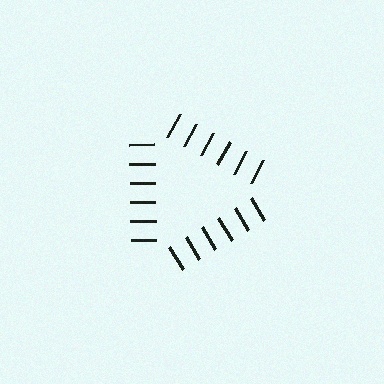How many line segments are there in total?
18 — 6 along each of the 3 edges.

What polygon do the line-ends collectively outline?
An illusory triangle — the line segments terminate on its edges but no continuous stroke is drawn.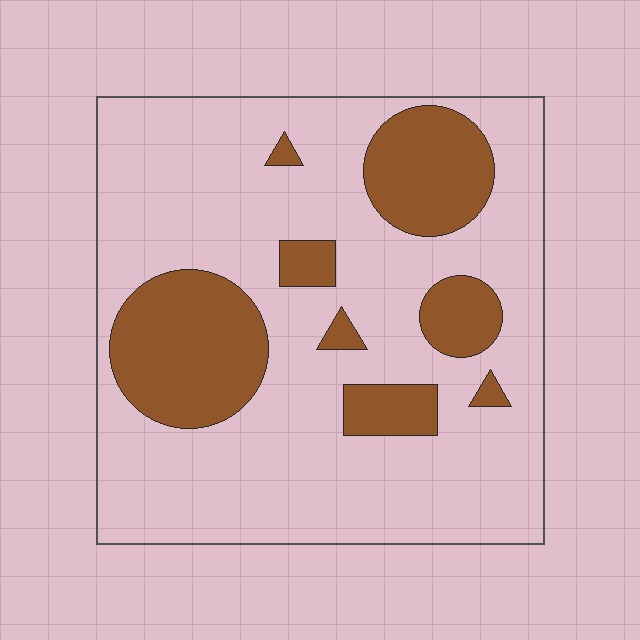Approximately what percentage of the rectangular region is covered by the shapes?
Approximately 25%.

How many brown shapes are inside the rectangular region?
8.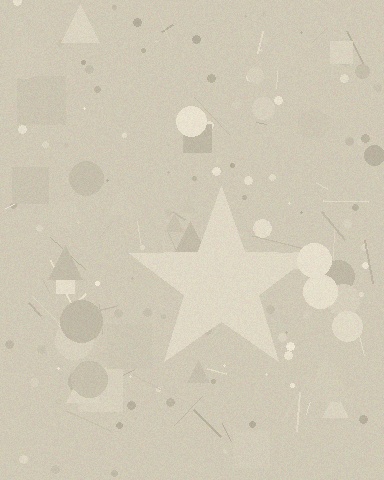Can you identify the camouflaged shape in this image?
The camouflaged shape is a star.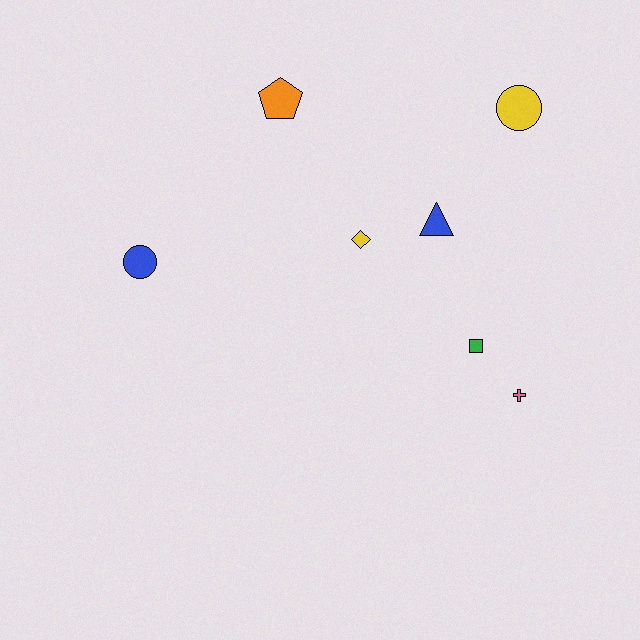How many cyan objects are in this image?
There are no cyan objects.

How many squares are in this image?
There is 1 square.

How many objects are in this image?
There are 7 objects.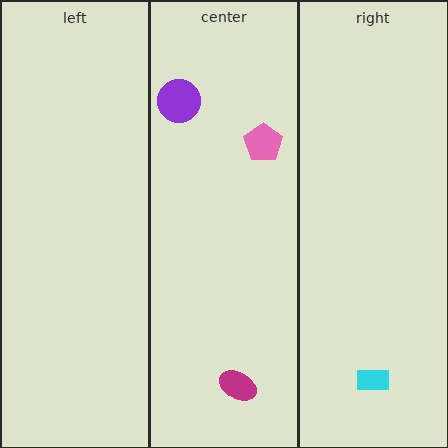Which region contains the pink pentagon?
The center region.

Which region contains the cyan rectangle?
The right region.